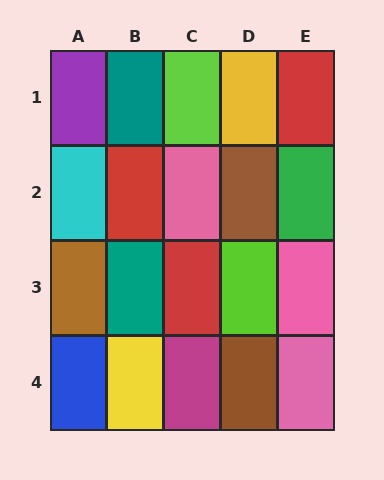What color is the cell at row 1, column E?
Red.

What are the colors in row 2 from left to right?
Cyan, red, pink, brown, green.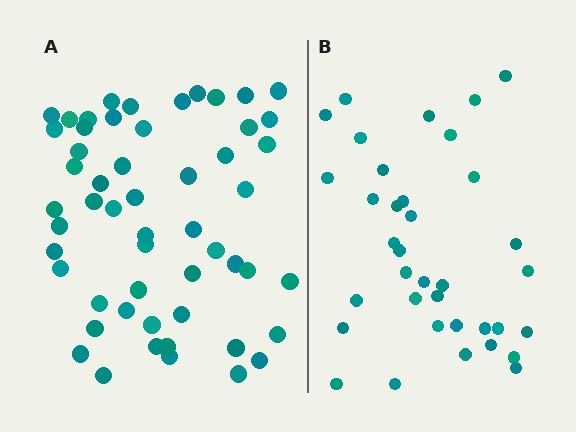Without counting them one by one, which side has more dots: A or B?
Region A (the left region) has more dots.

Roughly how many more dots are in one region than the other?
Region A has approximately 20 more dots than region B.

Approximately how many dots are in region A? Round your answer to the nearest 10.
About 50 dots. (The exact count is 54, which rounds to 50.)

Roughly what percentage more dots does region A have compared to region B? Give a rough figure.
About 50% more.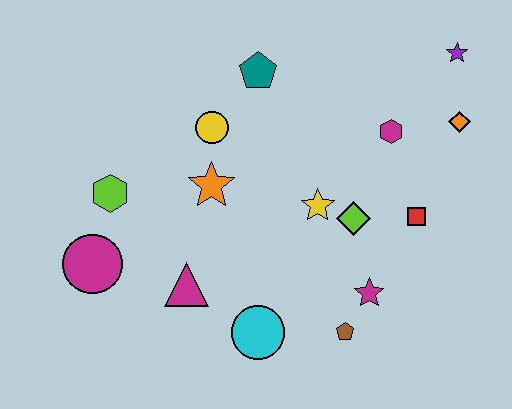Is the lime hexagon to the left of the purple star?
Yes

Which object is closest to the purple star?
The orange diamond is closest to the purple star.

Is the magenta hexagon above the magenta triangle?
Yes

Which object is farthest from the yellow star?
The magenta circle is farthest from the yellow star.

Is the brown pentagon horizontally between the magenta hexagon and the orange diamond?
No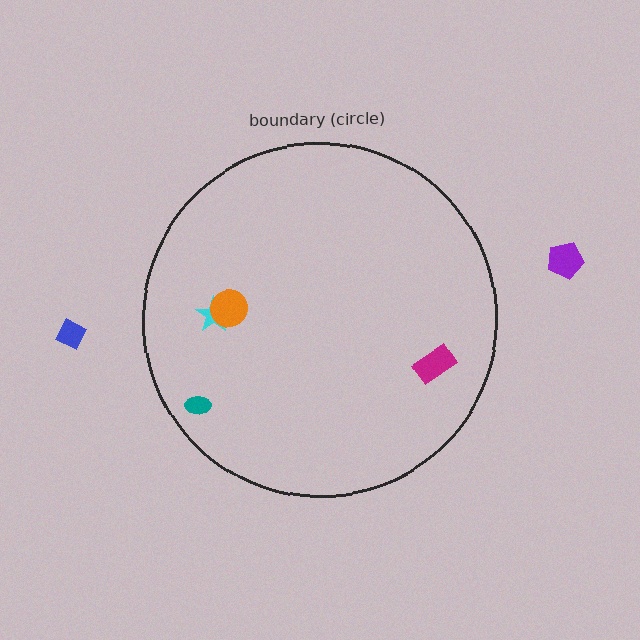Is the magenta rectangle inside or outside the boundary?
Inside.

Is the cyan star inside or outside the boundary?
Inside.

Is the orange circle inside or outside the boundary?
Inside.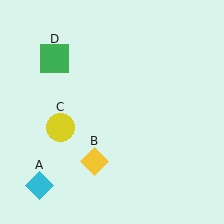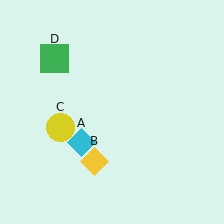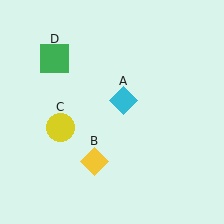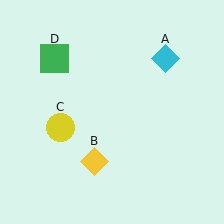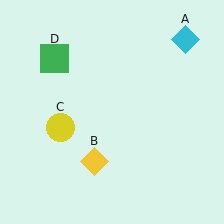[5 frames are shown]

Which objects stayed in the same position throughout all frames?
Yellow diamond (object B) and yellow circle (object C) and green square (object D) remained stationary.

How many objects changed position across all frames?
1 object changed position: cyan diamond (object A).